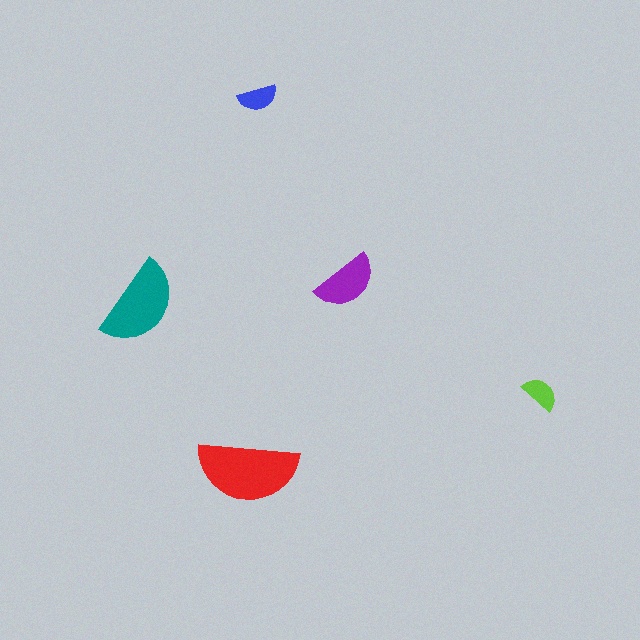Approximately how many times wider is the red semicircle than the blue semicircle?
About 2.5 times wider.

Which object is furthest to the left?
The teal semicircle is leftmost.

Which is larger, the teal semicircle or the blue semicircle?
The teal one.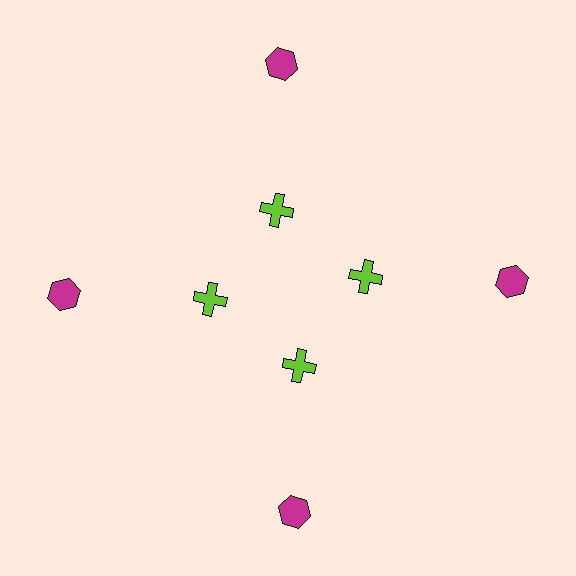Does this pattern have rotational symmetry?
Yes, this pattern has 4-fold rotational symmetry. It looks the same after rotating 90 degrees around the center.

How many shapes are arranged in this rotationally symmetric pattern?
There are 8 shapes, arranged in 4 groups of 2.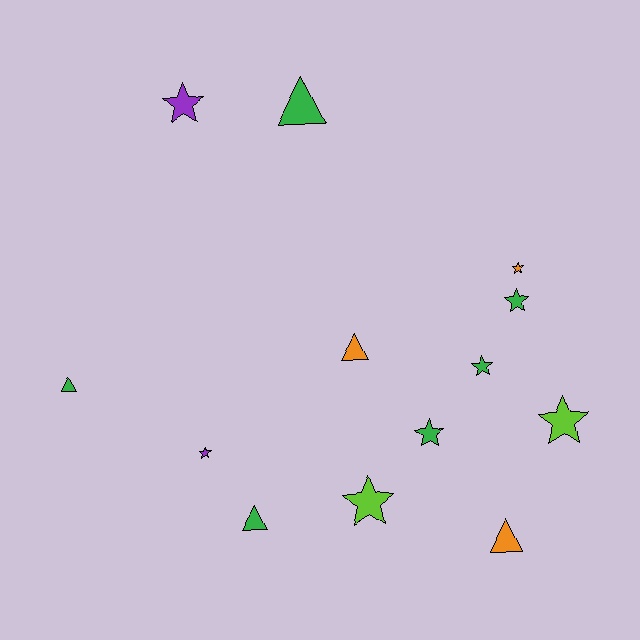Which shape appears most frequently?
Star, with 8 objects.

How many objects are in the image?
There are 13 objects.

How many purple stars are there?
There are 2 purple stars.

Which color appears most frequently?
Green, with 6 objects.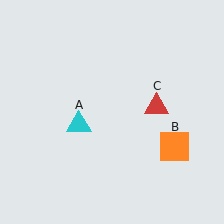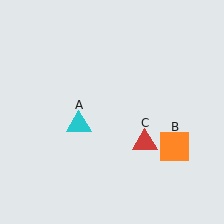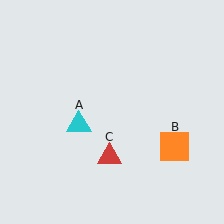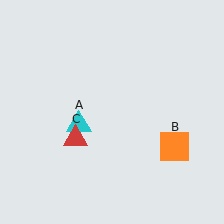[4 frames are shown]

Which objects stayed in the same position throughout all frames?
Cyan triangle (object A) and orange square (object B) remained stationary.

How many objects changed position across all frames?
1 object changed position: red triangle (object C).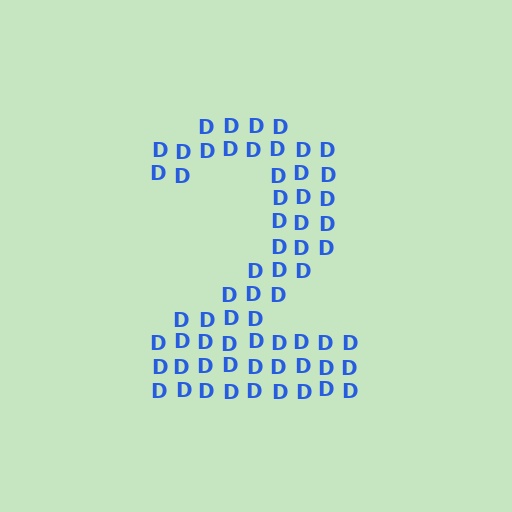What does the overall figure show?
The overall figure shows the digit 2.